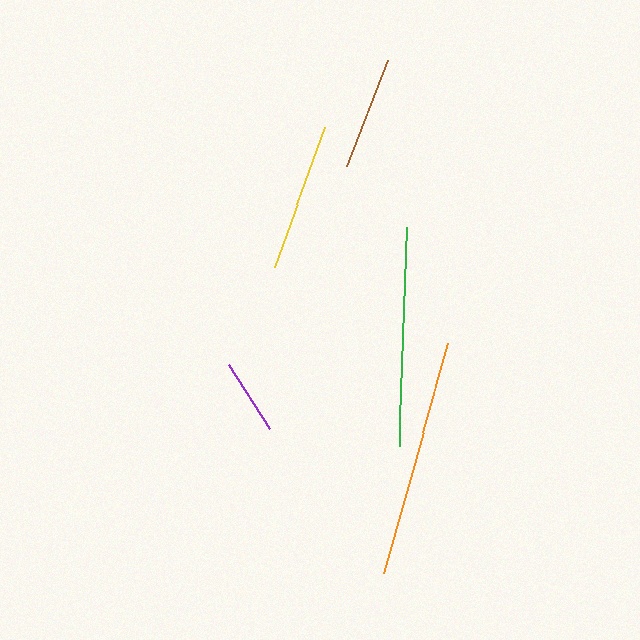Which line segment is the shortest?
The purple line is the shortest at approximately 77 pixels.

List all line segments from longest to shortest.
From longest to shortest: orange, green, yellow, brown, purple.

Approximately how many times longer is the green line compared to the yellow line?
The green line is approximately 1.5 times the length of the yellow line.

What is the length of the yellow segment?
The yellow segment is approximately 148 pixels long.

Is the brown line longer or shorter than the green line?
The green line is longer than the brown line.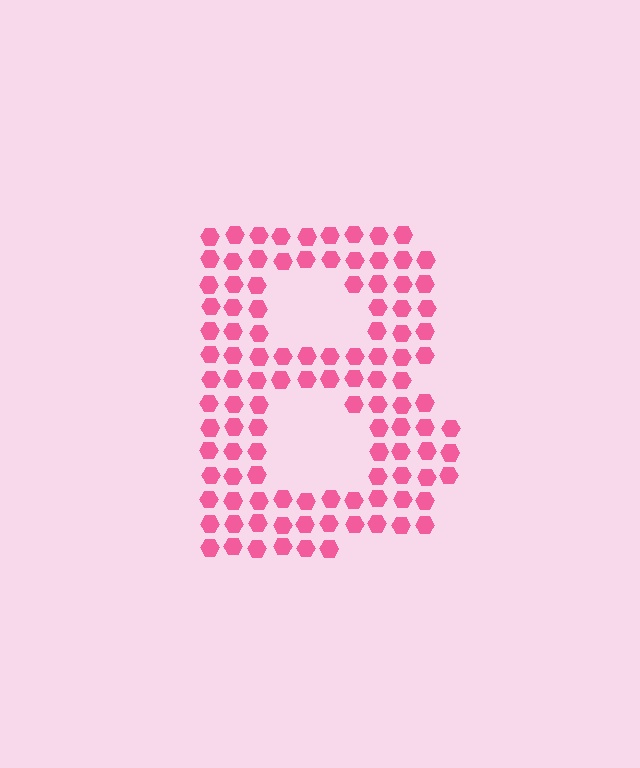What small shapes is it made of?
It is made of small hexagons.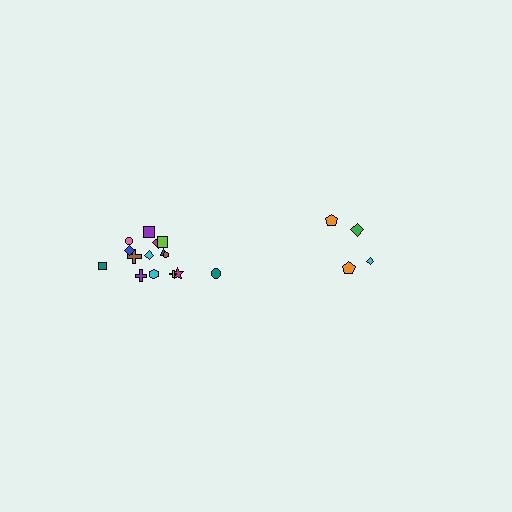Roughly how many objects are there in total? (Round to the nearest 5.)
Roughly 20 objects in total.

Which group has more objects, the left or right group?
The left group.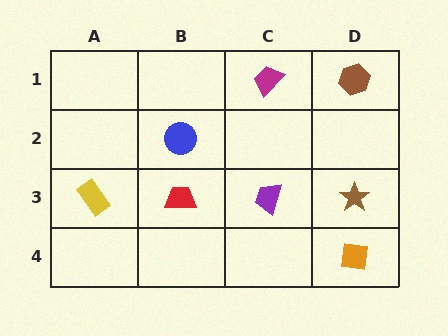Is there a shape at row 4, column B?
No, that cell is empty.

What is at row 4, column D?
An orange square.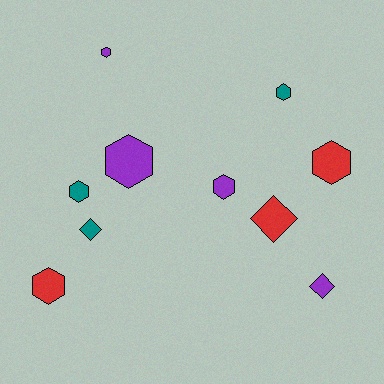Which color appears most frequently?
Purple, with 4 objects.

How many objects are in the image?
There are 10 objects.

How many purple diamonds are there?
There is 1 purple diamond.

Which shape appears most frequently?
Hexagon, with 7 objects.